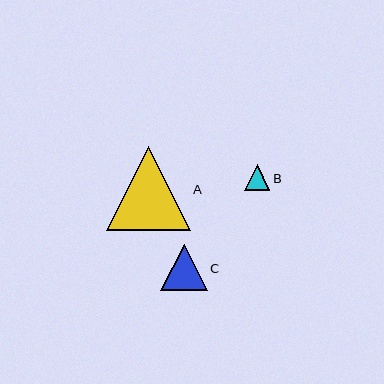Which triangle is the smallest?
Triangle B is the smallest with a size of approximately 25 pixels.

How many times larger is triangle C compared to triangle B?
Triangle C is approximately 1.8 times the size of triangle B.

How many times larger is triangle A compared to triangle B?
Triangle A is approximately 3.3 times the size of triangle B.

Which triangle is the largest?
Triangle A is the largest with a size of approximately 84 pixels.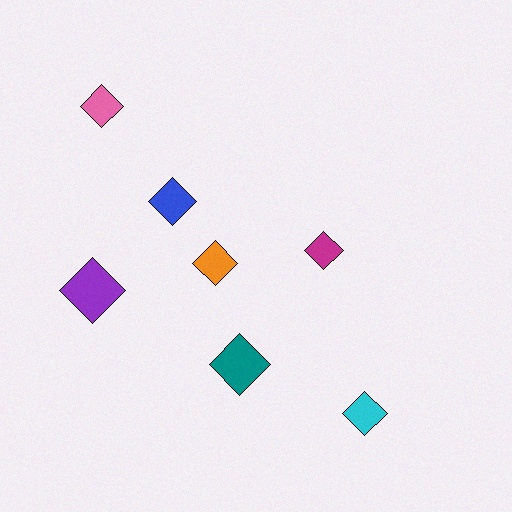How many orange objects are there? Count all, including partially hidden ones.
There is 1 orange object.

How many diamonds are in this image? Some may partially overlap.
There are 7 diamonds.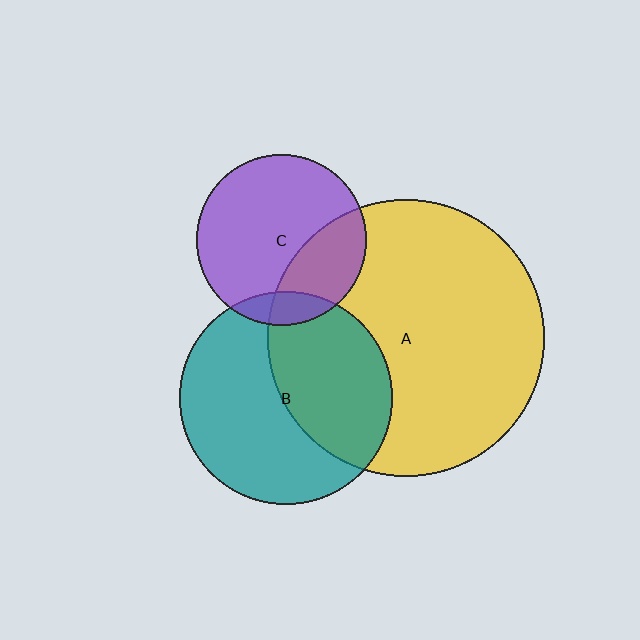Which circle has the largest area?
Circle A (yellow).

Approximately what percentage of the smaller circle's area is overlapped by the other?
Approximately 10%.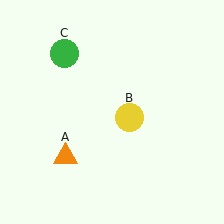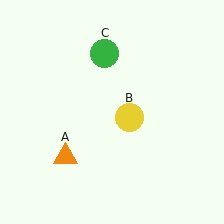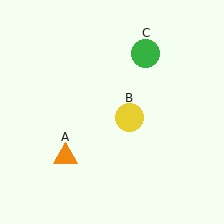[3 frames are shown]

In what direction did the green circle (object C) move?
The green circle (object C) moved right.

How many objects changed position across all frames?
1 object changed position: green circle (object C).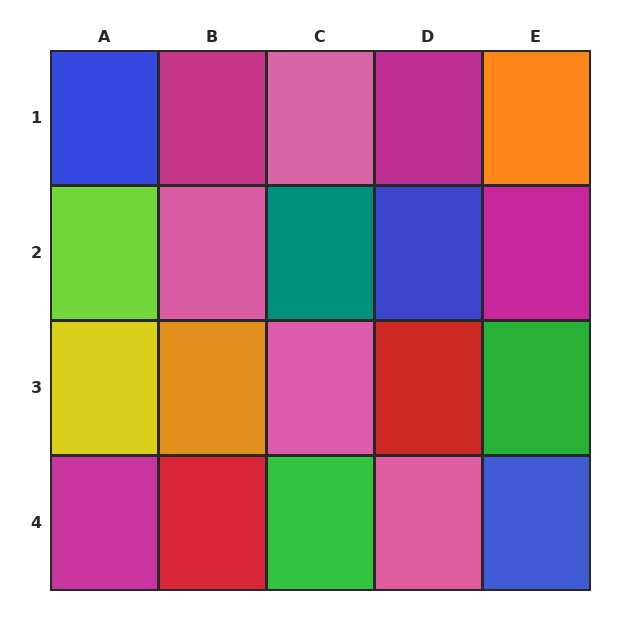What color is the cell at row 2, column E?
Magenta.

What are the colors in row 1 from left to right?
Blue, magenta, pink, magenta, orange.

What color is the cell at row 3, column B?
Orange.